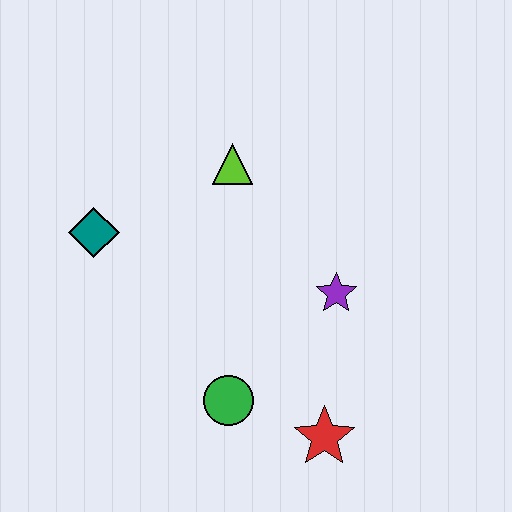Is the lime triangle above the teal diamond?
Yes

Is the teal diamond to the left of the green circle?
Yes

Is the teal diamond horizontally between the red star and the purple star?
No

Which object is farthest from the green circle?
The lime triangle is farthest from the green circle.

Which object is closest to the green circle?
The red star is closest to the green circle.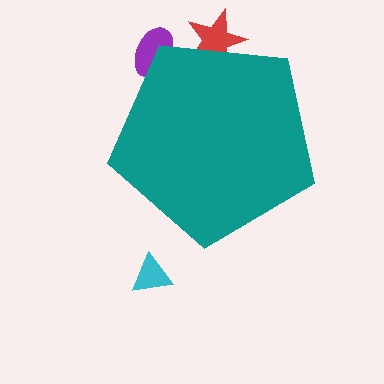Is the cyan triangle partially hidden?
No, the cyan triangle is fully visible.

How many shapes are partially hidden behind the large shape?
2 shapes are partially hidden.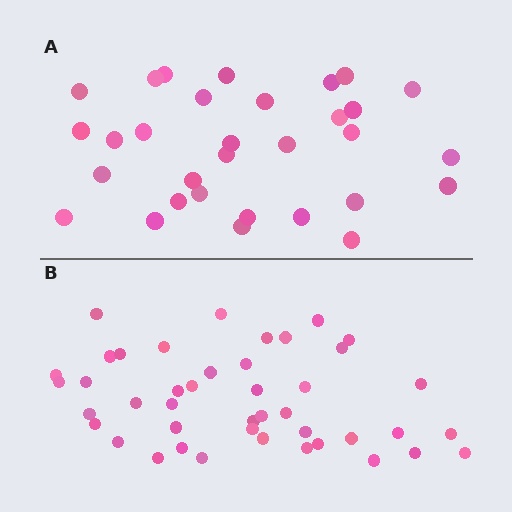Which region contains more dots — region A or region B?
Region B (the bottom region) has more dots.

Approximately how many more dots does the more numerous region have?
Region B has roughly 12 or so more dots than region A.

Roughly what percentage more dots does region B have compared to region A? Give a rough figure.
About 40% more.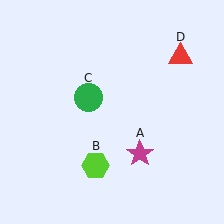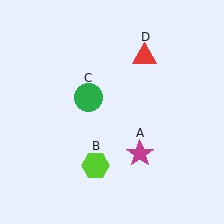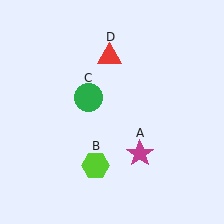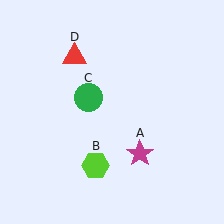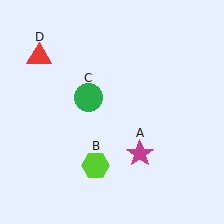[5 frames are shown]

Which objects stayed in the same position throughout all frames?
Magenta star (object A) and lime hexagon (object B) and green circle (object C) remained stationary.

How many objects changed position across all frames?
1 object changed position: red triangle (object D).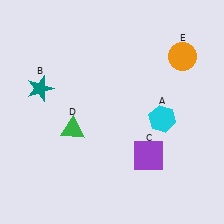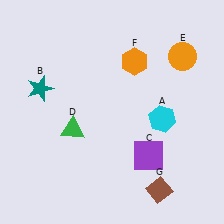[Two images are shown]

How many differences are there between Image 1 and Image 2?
There are 2 differences between the two images.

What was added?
An orange hexagon (F), a brown diamond (G) were added in Image 2.